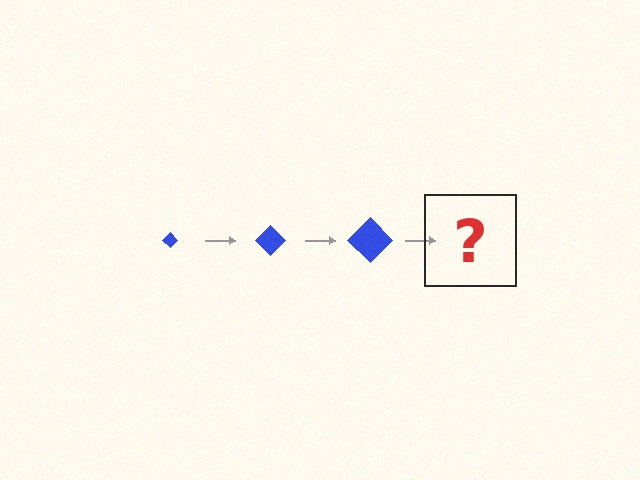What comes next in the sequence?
The next element should be a blue diamond, larger than the previous one.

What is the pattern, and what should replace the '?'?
The pattern is that the diamond gets progressively larger each step. The '?' should be a blue diamond, larger than the previous one.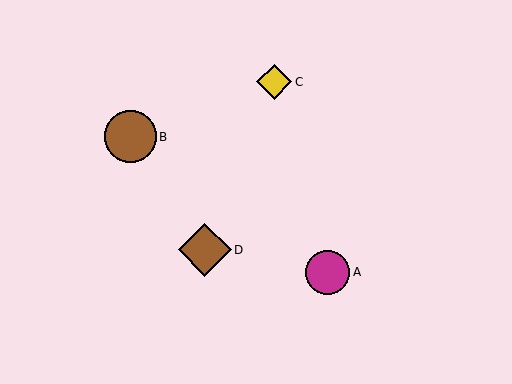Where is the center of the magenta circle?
The center of the magenta circle is at (328, 272).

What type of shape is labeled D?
Shape D is a brown diamond.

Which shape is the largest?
The brown diamond (labeled D) is the largest.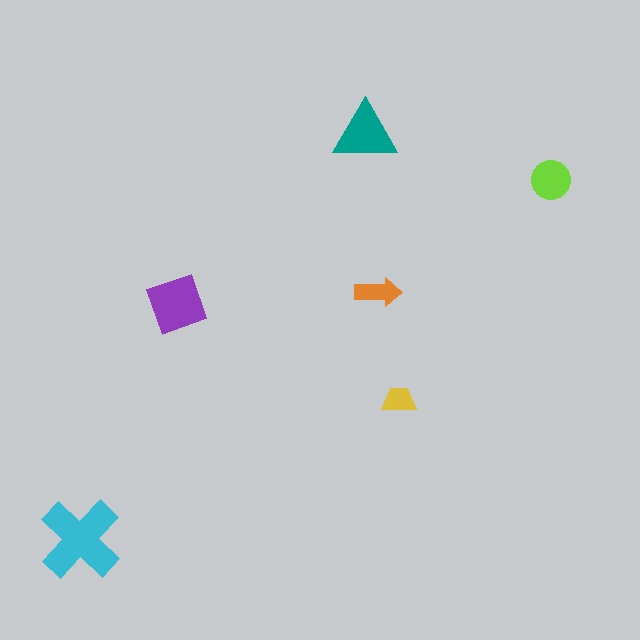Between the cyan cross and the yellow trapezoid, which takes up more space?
The cyan cross.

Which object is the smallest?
The yellow trapezoid.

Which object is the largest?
The cyan cross.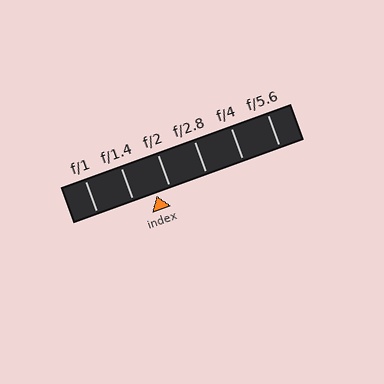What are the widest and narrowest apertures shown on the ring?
The widest aperture shown is f/1 and the narrowest is f/5.6.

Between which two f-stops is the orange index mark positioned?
The index mark is between f/1.4 and f/2.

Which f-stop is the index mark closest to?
The index mark is closest to f/2.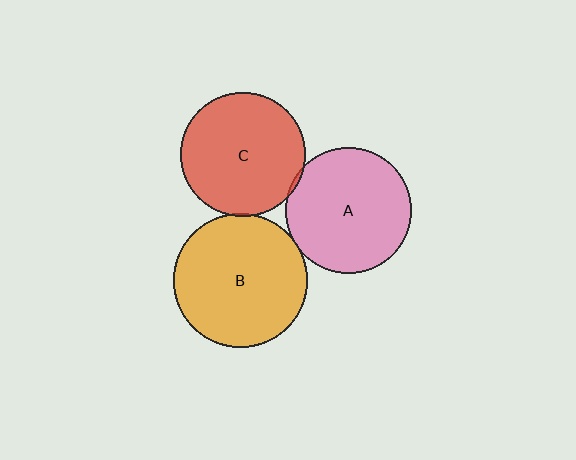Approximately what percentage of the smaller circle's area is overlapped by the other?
Approximately 5%.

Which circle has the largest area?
Circle B (orange).